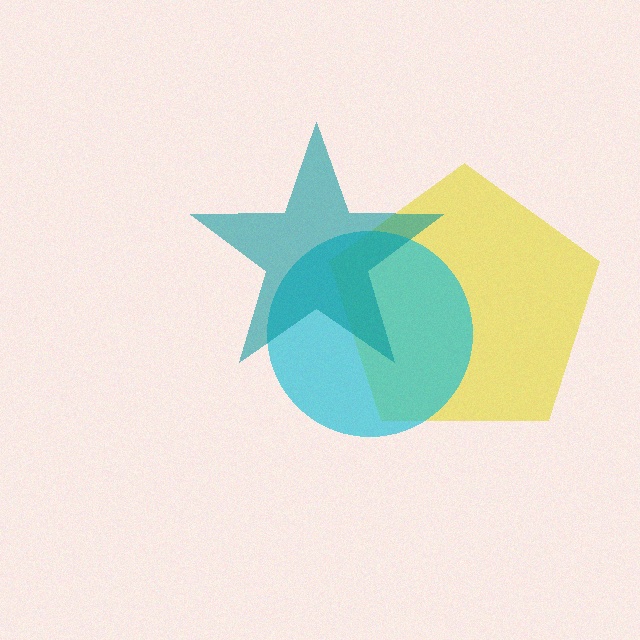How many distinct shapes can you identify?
There are 3 distinct shapes: a yellow pentagon, a cyan circle, a teal star.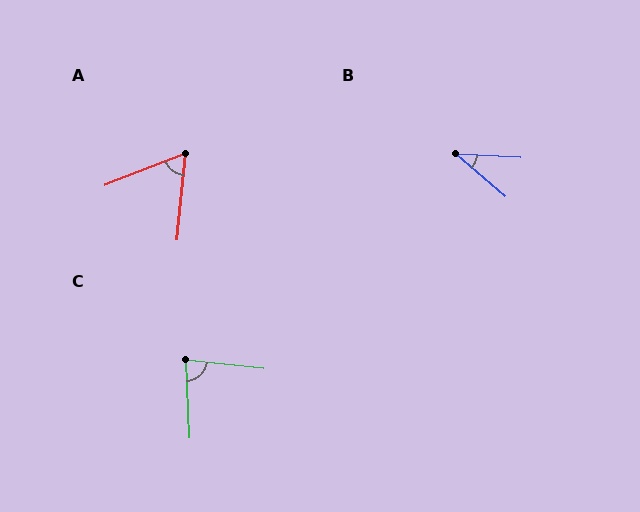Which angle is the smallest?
B, at approximately 38 degrees.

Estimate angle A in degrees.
Approximately 63 degrees.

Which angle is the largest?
C, at approximately 81 degrees.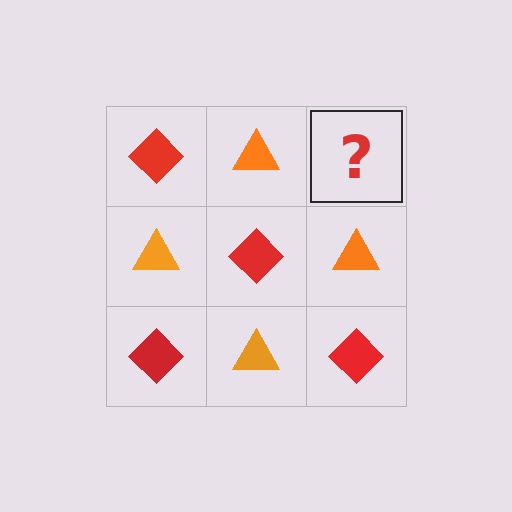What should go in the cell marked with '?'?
The missing cell should contain a red diamond.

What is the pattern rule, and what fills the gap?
The rule is that it alternates red diamond and orange triangle in a checkerboard pattern. The gap should be filled with a red diamond.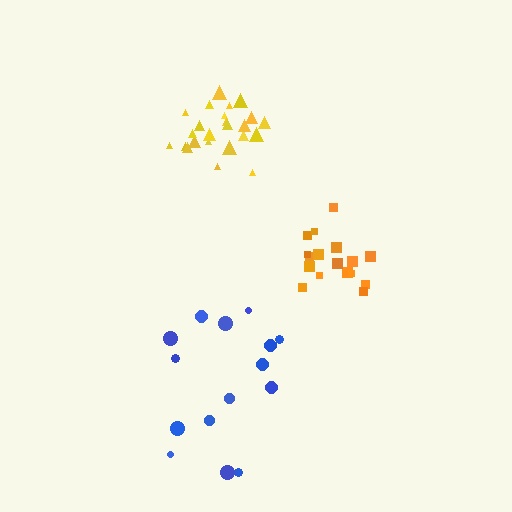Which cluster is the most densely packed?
Orange.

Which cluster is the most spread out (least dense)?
Blue.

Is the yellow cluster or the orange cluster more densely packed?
Orange.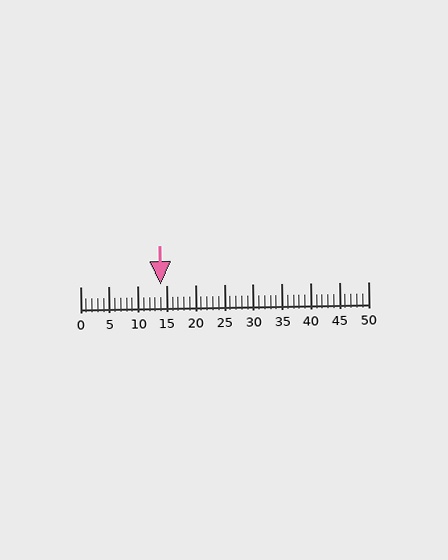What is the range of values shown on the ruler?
The ruler shows values from 0 to 50.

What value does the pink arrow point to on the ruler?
The pink arrow points to approximately 14.